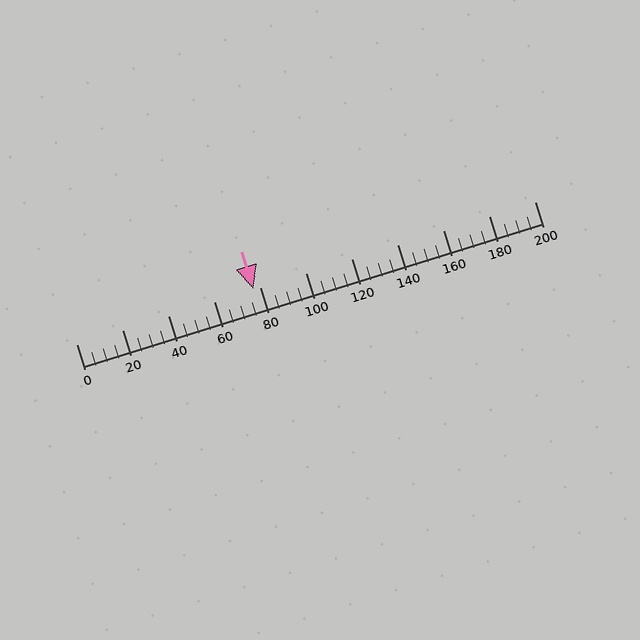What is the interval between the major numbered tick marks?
The major tick marks are spaced 20 units apart.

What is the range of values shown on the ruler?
The ruler shows values from 0 to 200.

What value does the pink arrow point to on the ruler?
The pink arrow points to approximately 77.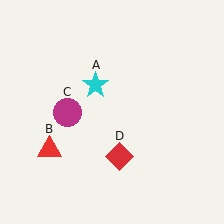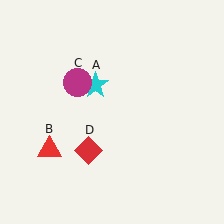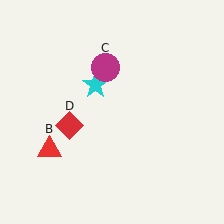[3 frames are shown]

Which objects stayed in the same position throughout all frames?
Cyan star (object A) and red triangle (object B) remained stationary.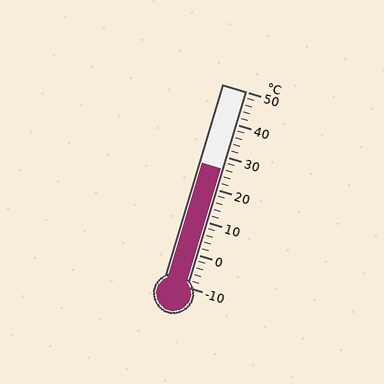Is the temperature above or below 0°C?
The temperature is above 0°C.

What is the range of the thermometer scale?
The thermometer scale ranges from -10°C to 50°C.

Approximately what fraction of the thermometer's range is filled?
The thermometer is filled to approximately 60% of its range.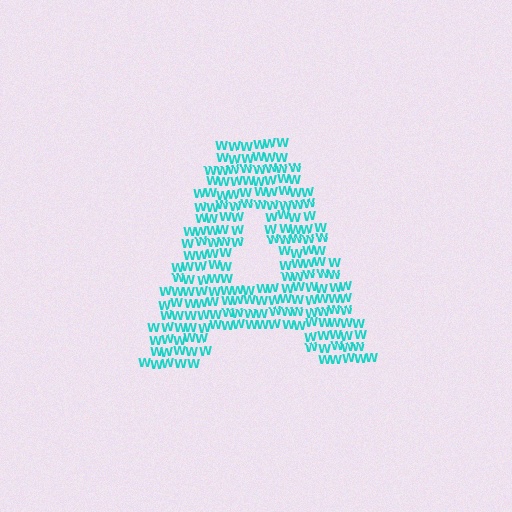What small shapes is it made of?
It is made of small letter W's.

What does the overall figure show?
The overall figure shows the letter A.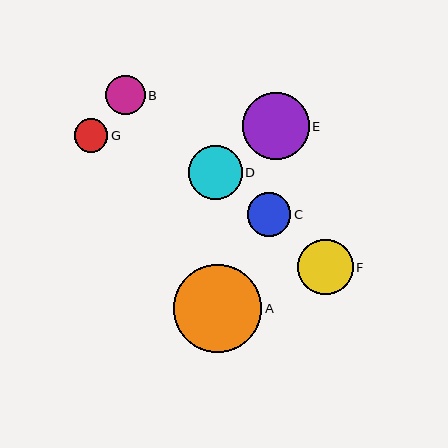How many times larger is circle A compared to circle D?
Circle A is approximately 1.7 times the size of circle D.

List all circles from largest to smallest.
From largest to smallest: A, E, F, D, C, B, G.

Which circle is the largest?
Circle A is the largest with a size of approximately 88 pixels.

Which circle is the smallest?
Circle G is the smallest with a size of approximately 33 pixels.